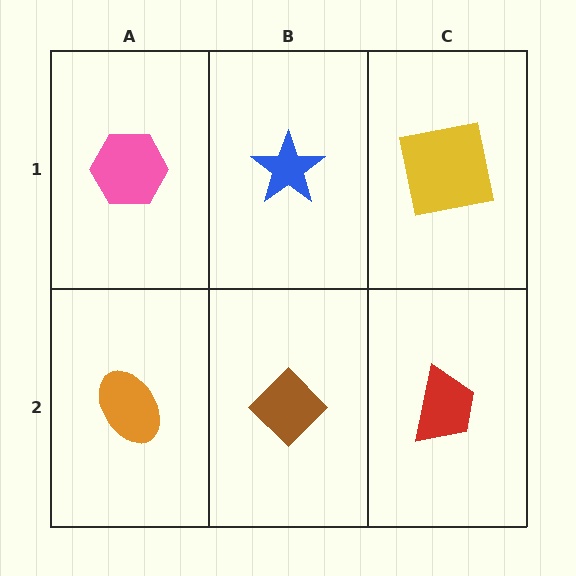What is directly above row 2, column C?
A yellow square.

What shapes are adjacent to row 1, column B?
A brown diamond (row 2, column B), a pink hexagon (row 1, column A), a yellow square (row 1, column C).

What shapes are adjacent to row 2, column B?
A blue star (row 1, column B), an orange ellipse (row 2, column A), a red trapezoid (row 2, column C).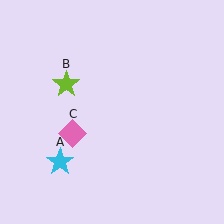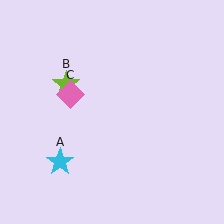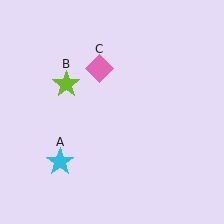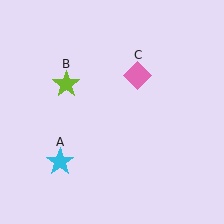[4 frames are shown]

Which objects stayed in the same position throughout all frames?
Cyan star (object A) and lime star (object B) remained stationary.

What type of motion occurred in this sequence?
The pink diamond (object C) rotated clockwise around the center of the scene.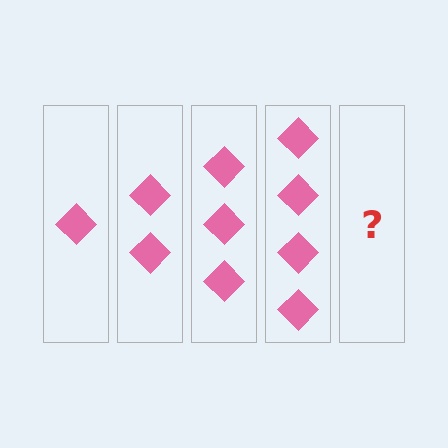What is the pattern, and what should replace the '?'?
The pattern is that each step adds one more diamond. The '?' should be 5 diamonds.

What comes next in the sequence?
The next element should be 5 diamonds.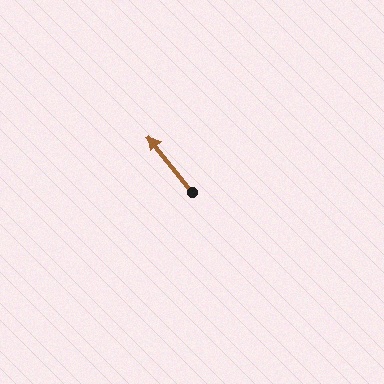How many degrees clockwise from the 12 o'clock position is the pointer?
Approximately 321 degrees.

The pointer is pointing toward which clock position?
Roughly 11 o'clock.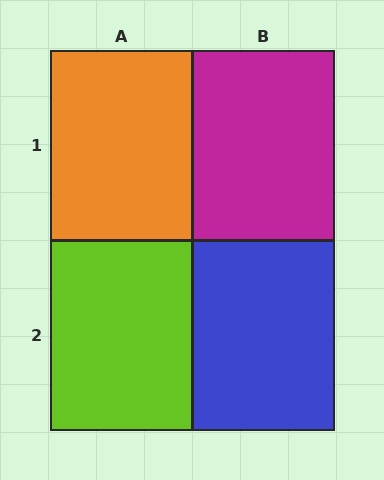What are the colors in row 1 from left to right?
Orange, magenta.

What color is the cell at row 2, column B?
Blue.